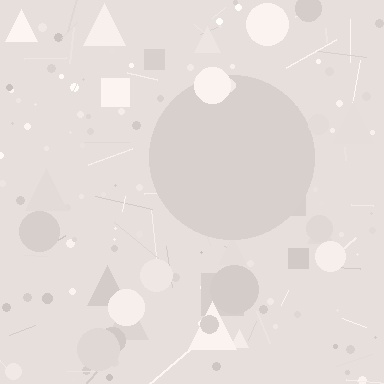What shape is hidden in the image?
A circle is hidden in the image.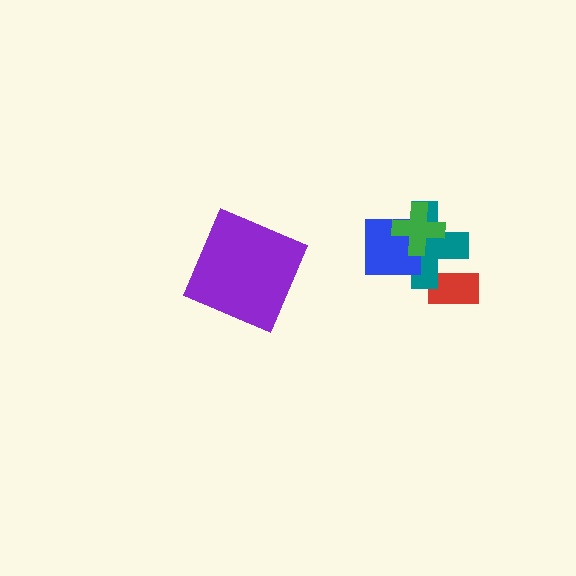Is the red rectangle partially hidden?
Yes, it is partially covered by another shape.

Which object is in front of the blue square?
The green cross is in front of the blue square.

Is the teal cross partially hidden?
Yes, it is partially covered by another shape.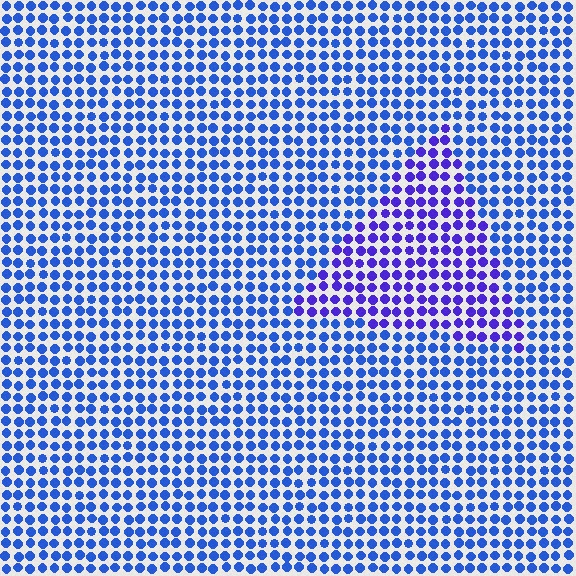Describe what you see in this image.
The image is filled with small blue elements in a uniform arrangement. A triangle-shaped region is visible where the elements are tinted to a slightly different hue, forming a subtle color boundary.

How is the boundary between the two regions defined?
The boundary is defined purely by a slight shift in hue (about 31 degrees). Spacing, size, and orientation are identical on both sides.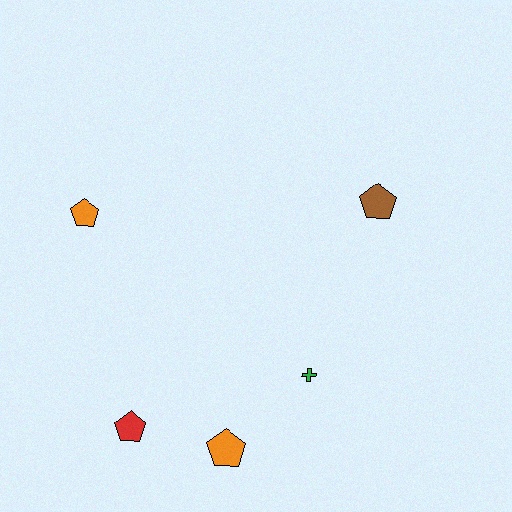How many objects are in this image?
There are 5 objects.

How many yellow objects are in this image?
There are no yellow objects.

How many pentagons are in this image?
There are 4 pentagons.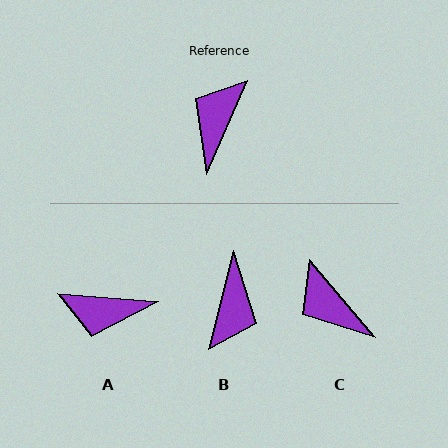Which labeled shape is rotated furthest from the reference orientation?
B, about 171 degrees away.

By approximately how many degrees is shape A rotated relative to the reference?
Approximately 109 degrees counter-clockwise.